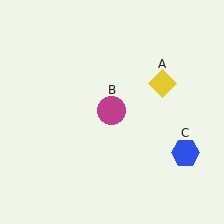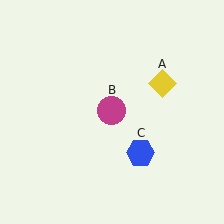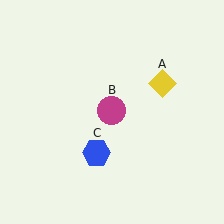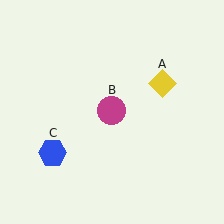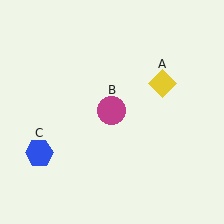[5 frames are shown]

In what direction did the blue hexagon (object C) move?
The blue hexagon (object C) moved left.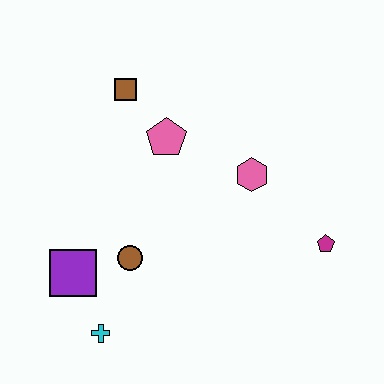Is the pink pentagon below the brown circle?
No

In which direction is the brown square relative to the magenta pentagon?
The brown square is to the left of the magenta pentagon.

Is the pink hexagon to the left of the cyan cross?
No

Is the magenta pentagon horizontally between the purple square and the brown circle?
No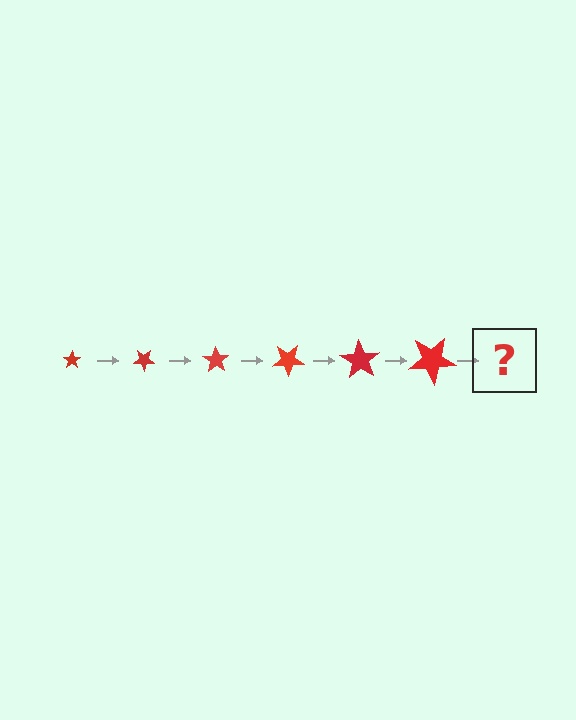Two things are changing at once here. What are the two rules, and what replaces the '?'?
The two rules are that the star grows larger each step and it rotates 35 degrees each step. The '?' should be a star, larger than the previous one and rotated 210 degrees from the start.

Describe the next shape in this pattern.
It should be a star, larger than the previous one and rotated 210 degrees from the start.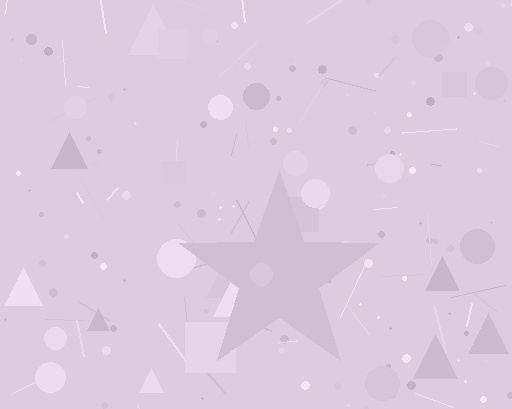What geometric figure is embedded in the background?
A star is embedded in the background.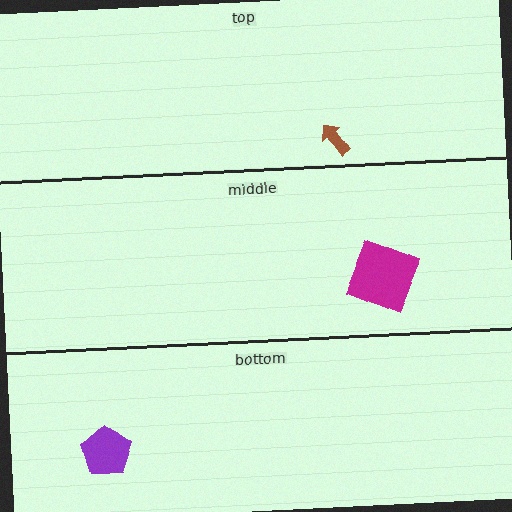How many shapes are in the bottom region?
1.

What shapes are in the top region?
The brown arrow.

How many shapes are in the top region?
1.